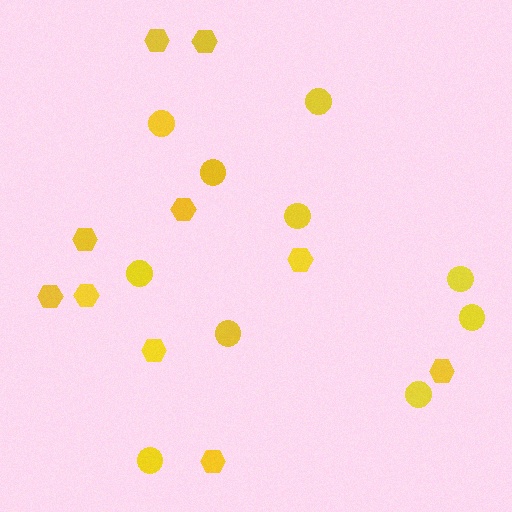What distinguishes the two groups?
There are 2 groups: one group of hexagons (10) and one group of circles (10).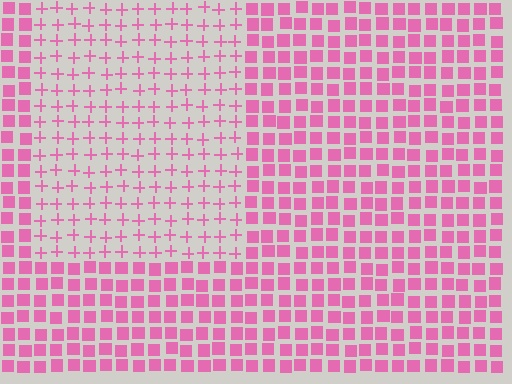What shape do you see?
I see a rectangle.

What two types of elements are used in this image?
The image uses plus signs inside the rectangle region and squares outside it.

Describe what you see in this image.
The image is filled with small pink elements arranged in a uniform grid. A rectangle-shaped region contains plus signs, while the surrounding area contains squares. The boundary is defined purely by the change in element shape.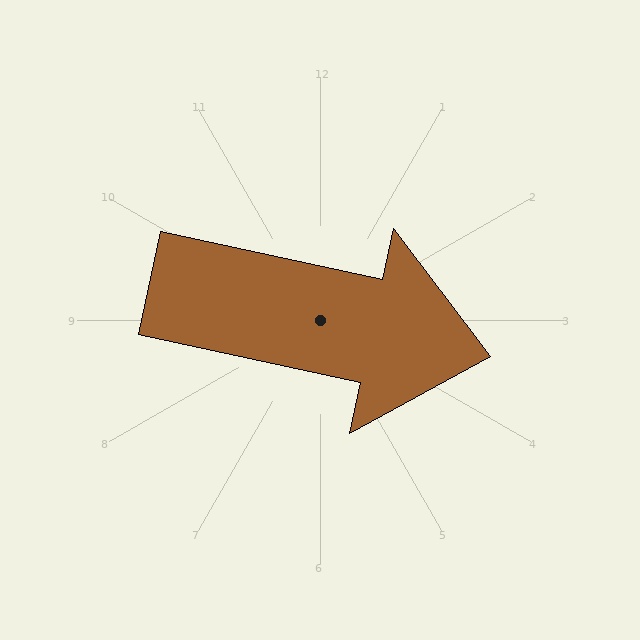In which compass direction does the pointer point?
East.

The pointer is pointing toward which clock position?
Roughly 3 o'clock.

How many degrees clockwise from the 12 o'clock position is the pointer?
Approximately 102 degrees.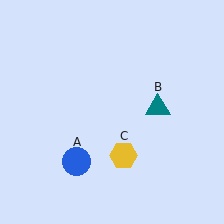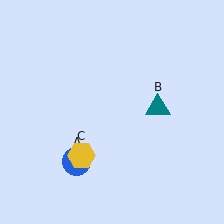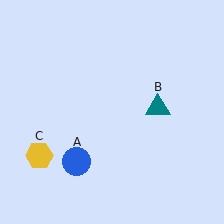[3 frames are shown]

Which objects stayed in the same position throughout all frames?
Blue circle (object A) and teal triangle (object B) remained stationary.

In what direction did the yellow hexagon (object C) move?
The yellow hexagon (object C) moved left.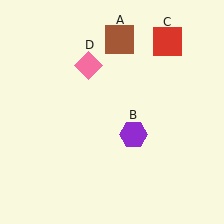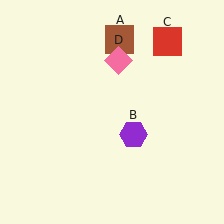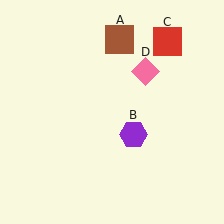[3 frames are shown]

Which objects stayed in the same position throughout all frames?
Brown square (object A) and purple hexagon (object B) and red square (object C) remained stationary.